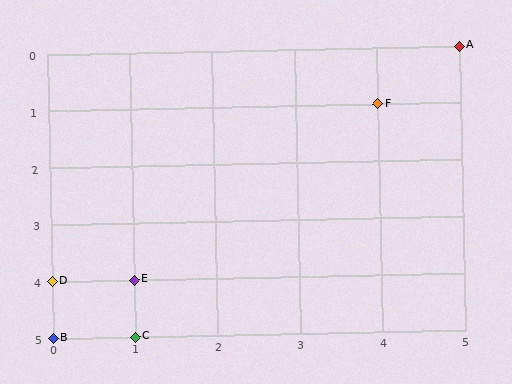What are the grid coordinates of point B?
Point B is at grid coordinates (0, 5).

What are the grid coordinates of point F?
Point F is at grid coordinates (4, 1).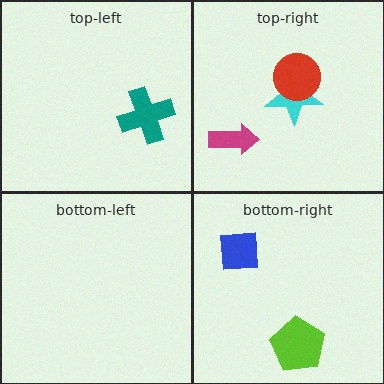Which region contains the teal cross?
The top-left region.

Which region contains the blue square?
The bottom-right region.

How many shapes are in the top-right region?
3.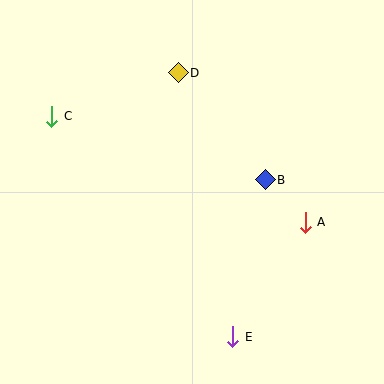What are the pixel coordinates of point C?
Point C is at (52, 116).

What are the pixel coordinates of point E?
Point E is at (233, 337).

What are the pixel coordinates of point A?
Point A is at (305, 222).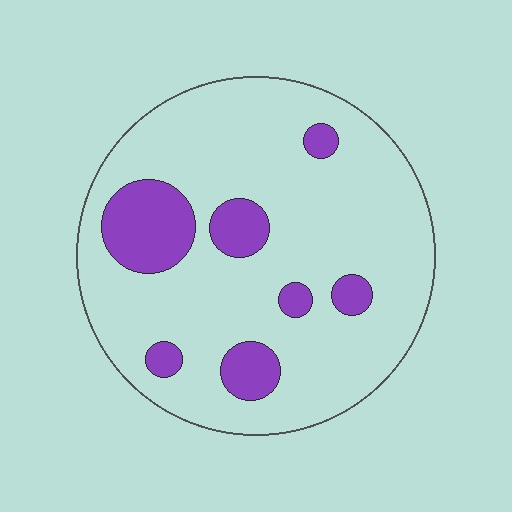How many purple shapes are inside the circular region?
7.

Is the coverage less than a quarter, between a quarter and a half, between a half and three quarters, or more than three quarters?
Less than a quarter.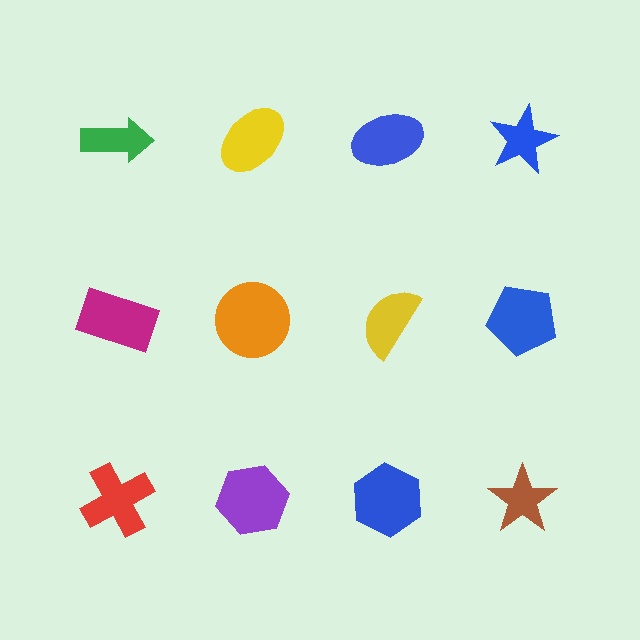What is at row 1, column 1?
A green arrow.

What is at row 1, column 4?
A blue star.